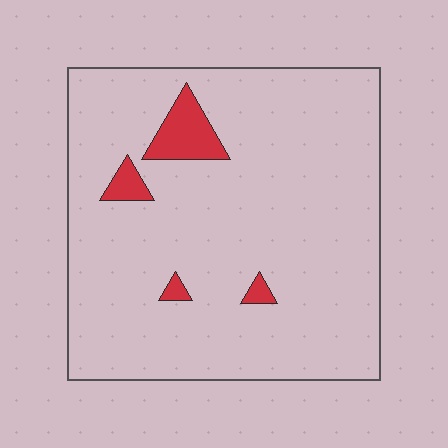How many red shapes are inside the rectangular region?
4.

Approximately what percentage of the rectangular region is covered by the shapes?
Approximately 5%.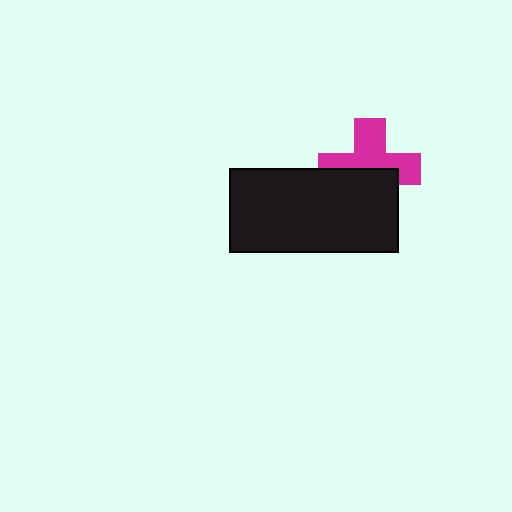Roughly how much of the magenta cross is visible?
About half of it is visible (roughly 53%).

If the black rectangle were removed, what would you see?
You would see the complete magenta cross.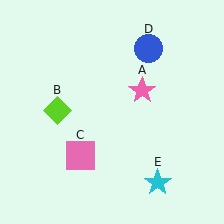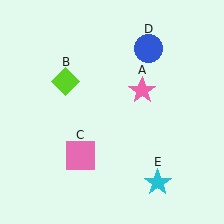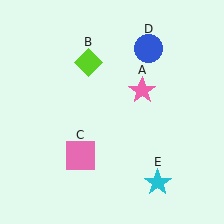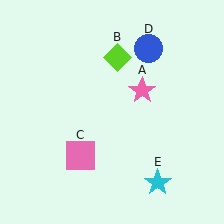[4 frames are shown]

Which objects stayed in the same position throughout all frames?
Pink star (object A) and pink square (object C) and blue circle (object D) and cyan star (object E) remained stationary.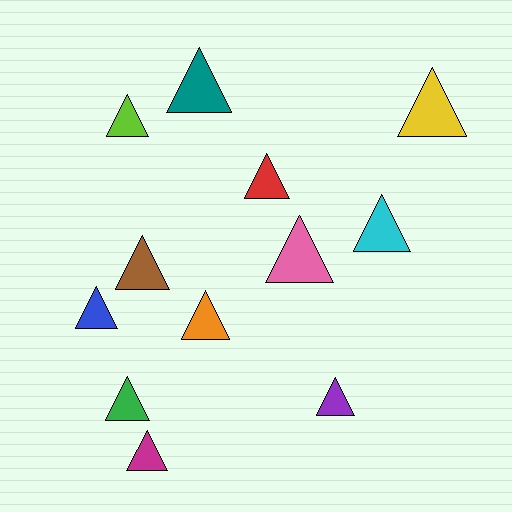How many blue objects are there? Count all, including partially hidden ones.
There is 1 blue object.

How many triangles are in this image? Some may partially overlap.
There are 12 triangles.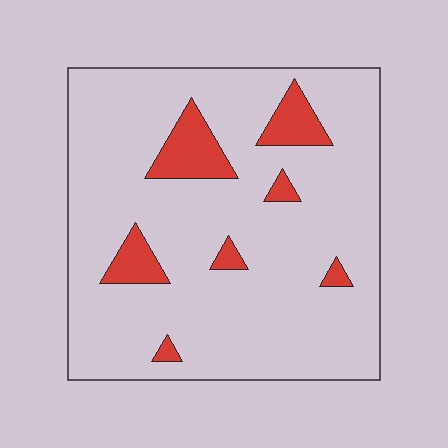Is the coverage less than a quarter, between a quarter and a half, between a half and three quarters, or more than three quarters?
Less than a quarter.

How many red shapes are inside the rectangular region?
7.